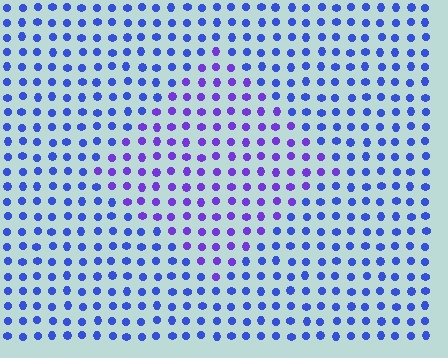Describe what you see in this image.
The image is filled with small blue elements in a uniform arrangement. A diamond-shaped region is visible where the elements are tinted to a slightly different hue, forming a subtle color boundary.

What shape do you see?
I see a diamond.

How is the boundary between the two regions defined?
The boundary is defined purely by a slight shift in hue (about 32 degrees). Spacing, size, and orientation are identical on both sides.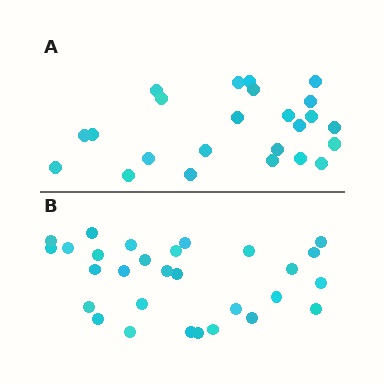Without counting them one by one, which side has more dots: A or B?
Region B (the bottom region) has more dots.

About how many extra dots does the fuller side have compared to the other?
Region B has about 5 more dots than region A.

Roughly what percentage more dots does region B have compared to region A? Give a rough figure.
About 20% more.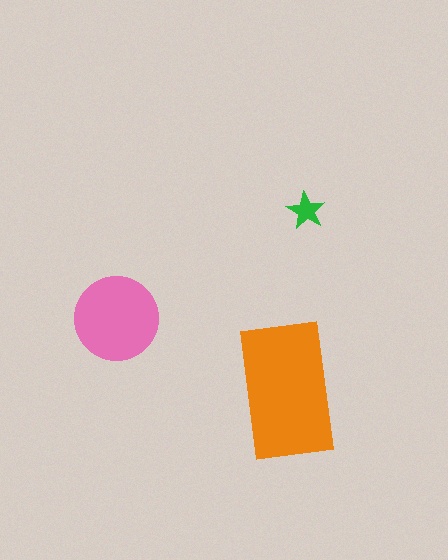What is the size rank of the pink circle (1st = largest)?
2nd.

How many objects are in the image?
There are 3 objects in the image.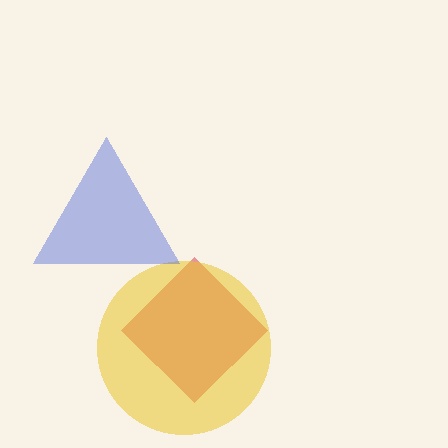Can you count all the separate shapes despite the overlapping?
Yes, there are 3 separate shapes.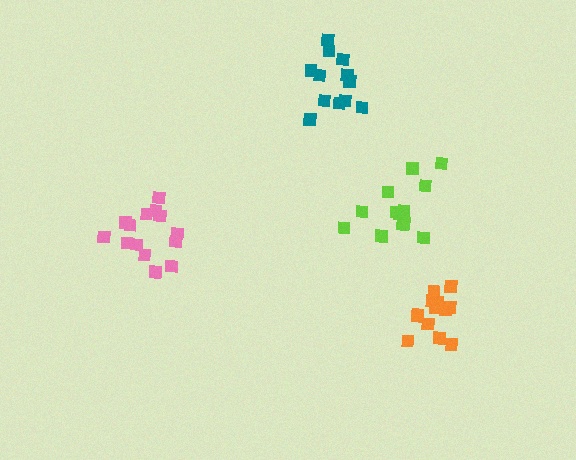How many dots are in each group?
Group 1: 13 dots, Group 2: 14 dots, Group 3: 12 dots, Group 4: 14 dots (53 total).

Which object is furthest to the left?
The pink cluster is leftmost.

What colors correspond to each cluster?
The clusters are colored: orange, pink, teal, lime.